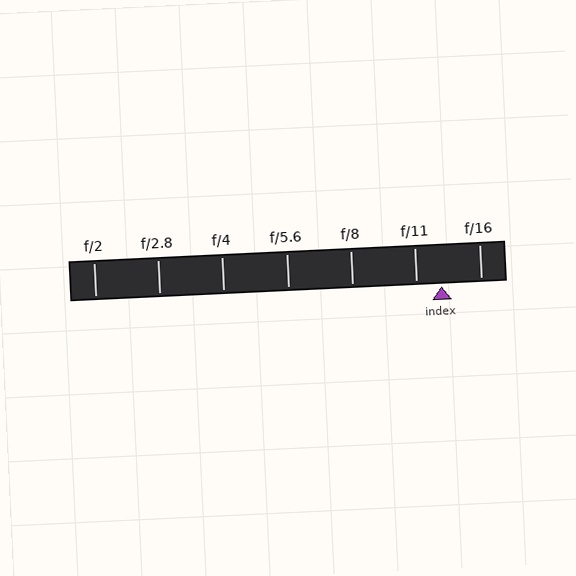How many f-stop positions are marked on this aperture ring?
There are 7 f-stop positions marked.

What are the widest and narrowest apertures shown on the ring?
The widest aperture shown is f/2 and the narrowest is f/16.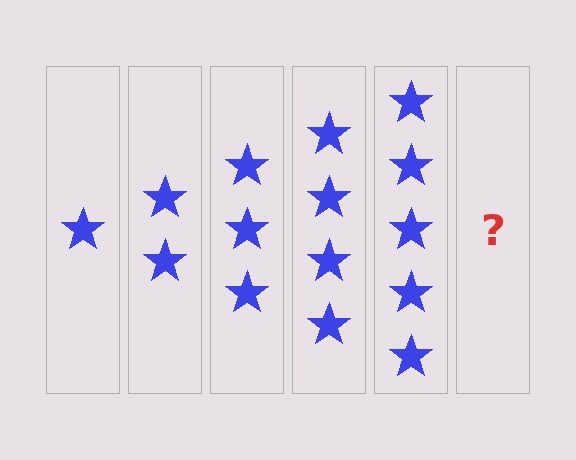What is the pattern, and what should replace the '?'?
The pattern is that each step adds one more star. The '?' should be 6 stars.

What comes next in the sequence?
The next element should be 6 stars.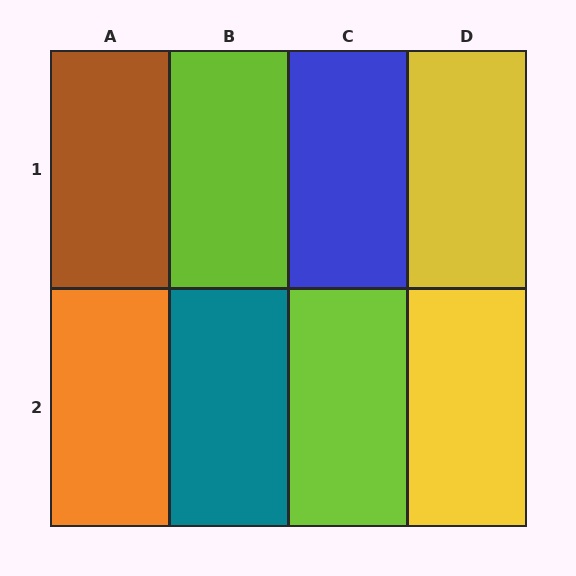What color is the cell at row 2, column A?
Orange.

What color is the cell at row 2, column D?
Yellow.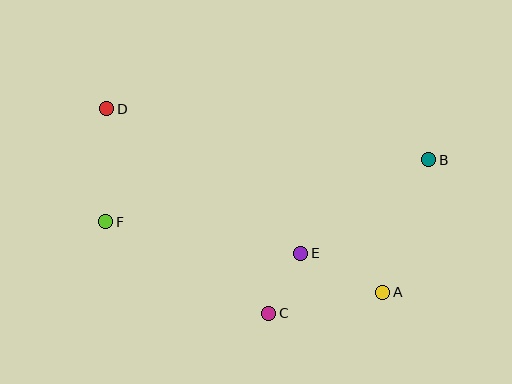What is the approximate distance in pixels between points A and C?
The distance between A and C is approximately 116 pixels.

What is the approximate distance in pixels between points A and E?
The distance between A and E is approximately 91 pixels.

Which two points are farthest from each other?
Points A and D are farthest from each other.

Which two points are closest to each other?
Points C and E are closest to each other.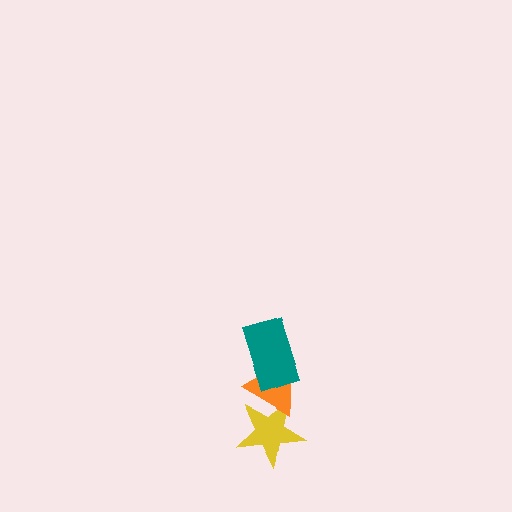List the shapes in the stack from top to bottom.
From top to bottom: the teal rectangle, the orange triangle, the yellow star.